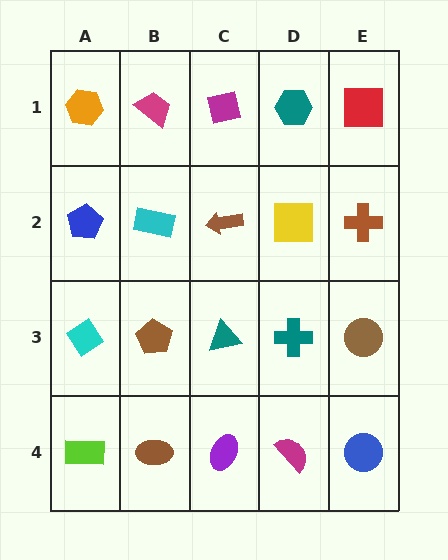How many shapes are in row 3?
5 shapes.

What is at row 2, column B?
A cyan rectangle.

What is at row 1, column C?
A magenta square.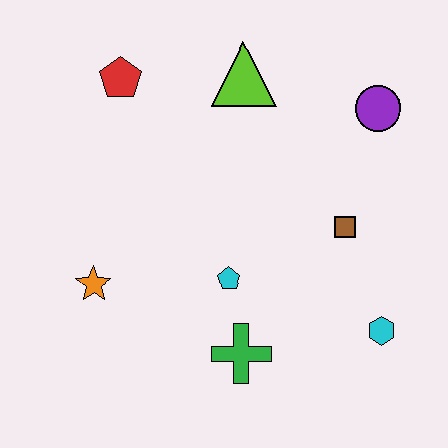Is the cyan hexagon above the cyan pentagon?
No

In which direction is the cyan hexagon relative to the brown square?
The cyan hexagon is below the brown square.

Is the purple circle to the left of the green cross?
No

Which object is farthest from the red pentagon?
The cyan hexagon is farthest from the red pentagon.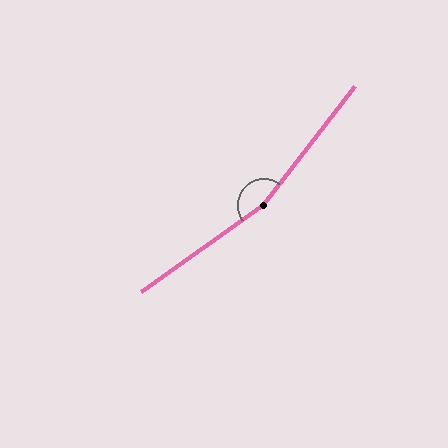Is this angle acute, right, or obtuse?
It is obtuse.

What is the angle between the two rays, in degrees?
Approximately 163 degrees.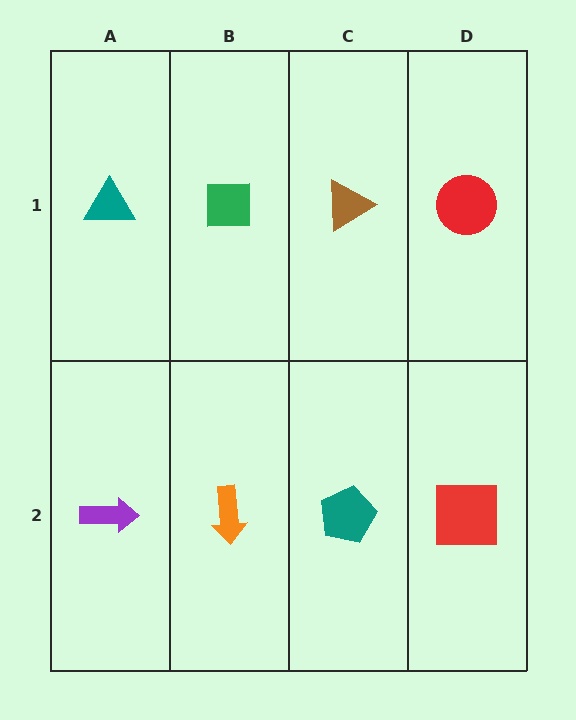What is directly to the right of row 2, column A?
An orange arrow.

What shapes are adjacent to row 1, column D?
A red square (row 2, column D), a brown triangle (row 1, column C).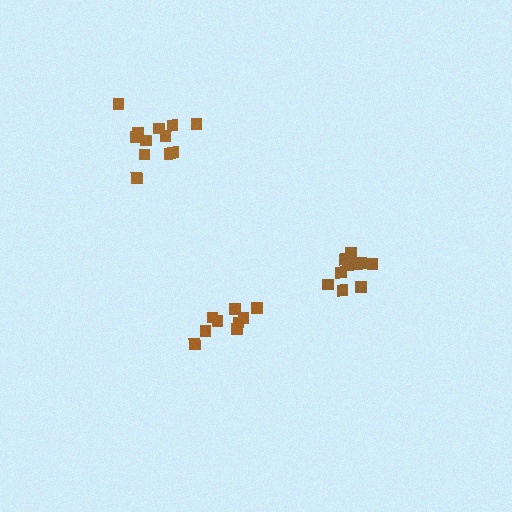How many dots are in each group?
Group 1: 10 dots, Group 2: 10 dots, Group 3: 12 dots (32 total).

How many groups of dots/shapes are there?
There are 3 groups.